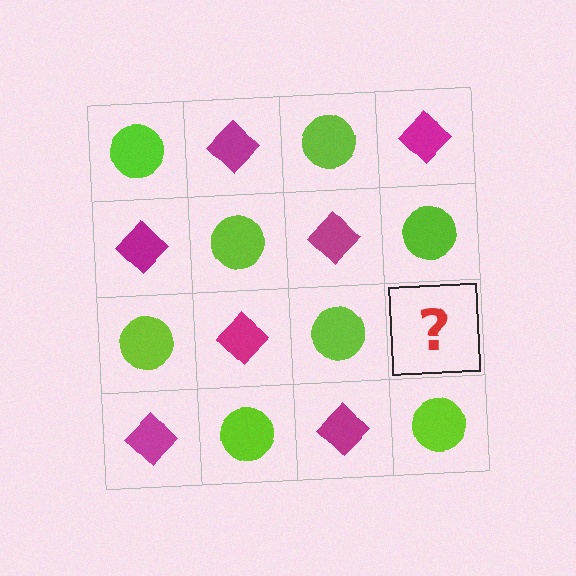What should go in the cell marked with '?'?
The missing cell should contain a magenta diamond.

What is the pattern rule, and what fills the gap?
The rule is that it alternates lime circle and magenta diamond in a checkerboard pattern. The gap should be filled with a magenta diamond.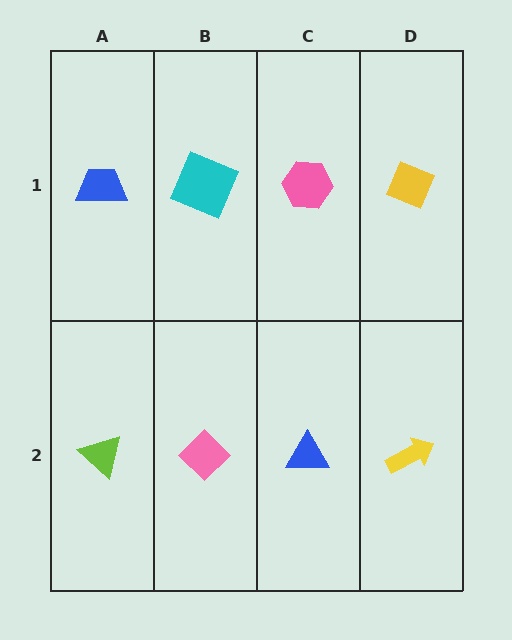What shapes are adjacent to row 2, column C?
A pink hexagon (row 1, column C), a pink diamond (row 2, column B), a yellow arrow (row 2, column D).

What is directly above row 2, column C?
A pink hexagon.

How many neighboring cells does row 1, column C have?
3.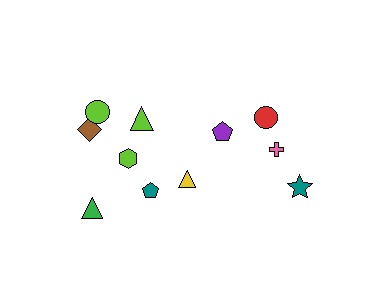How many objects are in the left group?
There are 7 objects.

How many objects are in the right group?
There are 4 objects.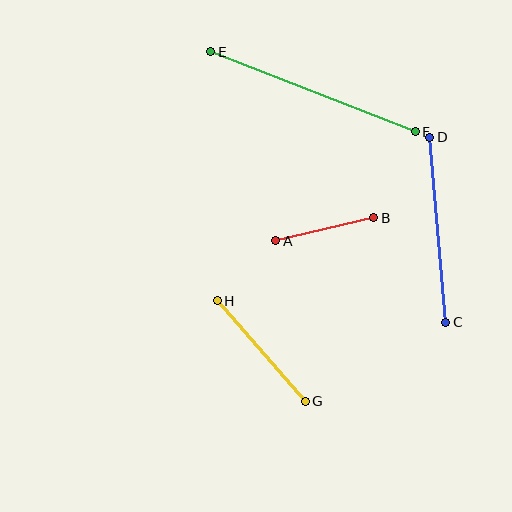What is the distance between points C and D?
The distance is approximately 186 pixels.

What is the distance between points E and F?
The distance is approximately 220 pixels.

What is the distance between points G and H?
The distance is approximately 133 pixels.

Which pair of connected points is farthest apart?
Points E and F are farthest apart.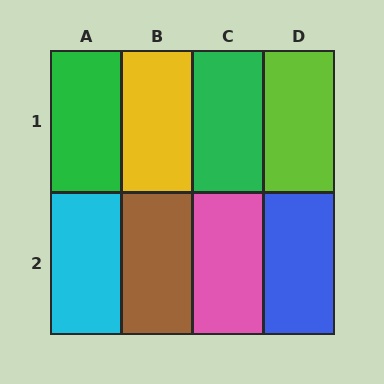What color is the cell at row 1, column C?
Green.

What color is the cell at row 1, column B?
Yellow.